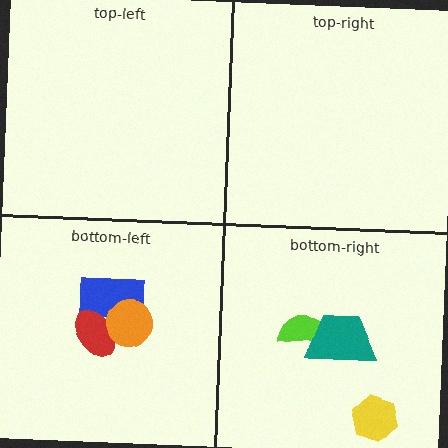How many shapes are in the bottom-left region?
3.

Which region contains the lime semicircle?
The bottom-right region.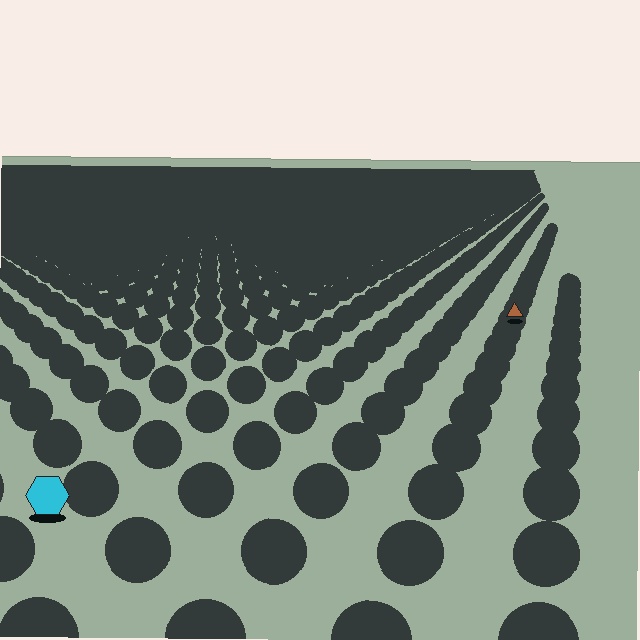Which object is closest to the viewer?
The cyan hexagon is closest. The texture marks near it are larger and more spread out.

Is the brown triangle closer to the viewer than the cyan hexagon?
No. The cyan hexagon is closer — you can tell from the texture gradient: the ground texture is coarser near it.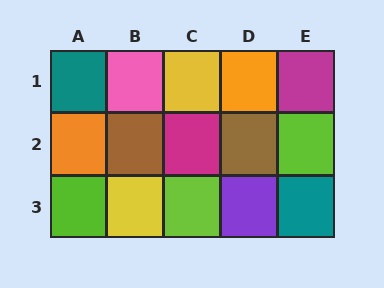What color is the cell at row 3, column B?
Yellow.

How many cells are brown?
2 cells are brown.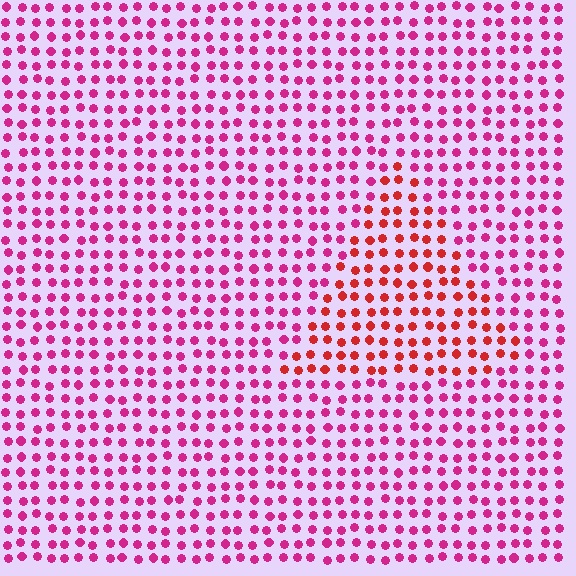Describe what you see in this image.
The image is filled with small magenta elements in a uniform arrangement. A triangle-shaped region is visible where the elements are tinted to a slightly different hue, forming a subtle color boundary.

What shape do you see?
I see a triangle.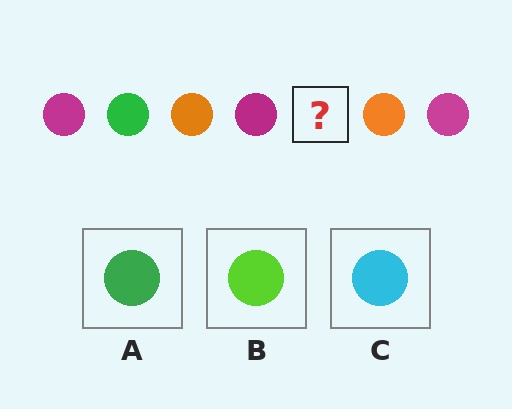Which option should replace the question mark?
Option A.